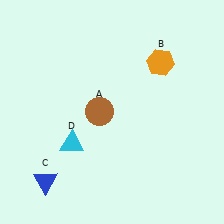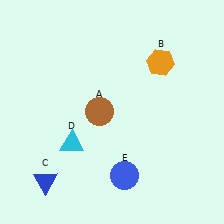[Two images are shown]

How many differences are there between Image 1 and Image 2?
There is 1 difference between the two images.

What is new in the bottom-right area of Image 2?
A blue circle (E) was added in the bottom-right area of Image 2.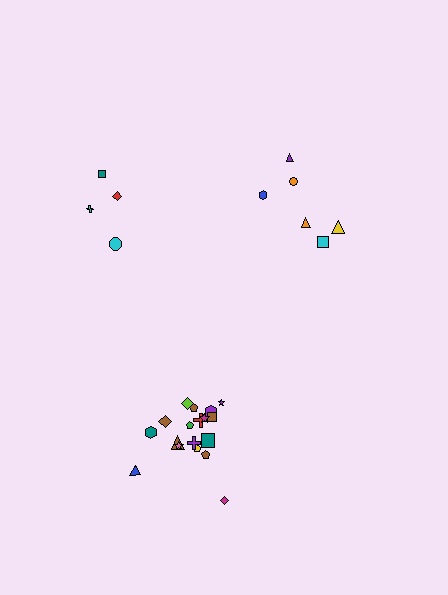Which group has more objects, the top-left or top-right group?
The top-right group.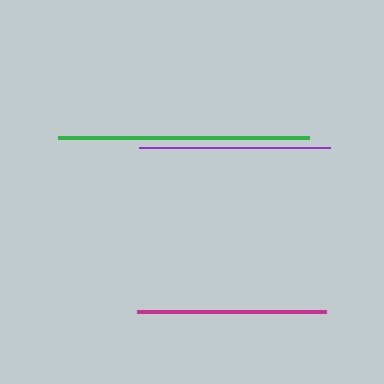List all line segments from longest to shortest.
From longest to shortest: green, purple, magenta.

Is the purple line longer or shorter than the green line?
The green line is longer than the purple line.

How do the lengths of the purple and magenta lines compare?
The purple and magenta lines are approximately the same length.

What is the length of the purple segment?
The purple segment is approximately 191 pixels long.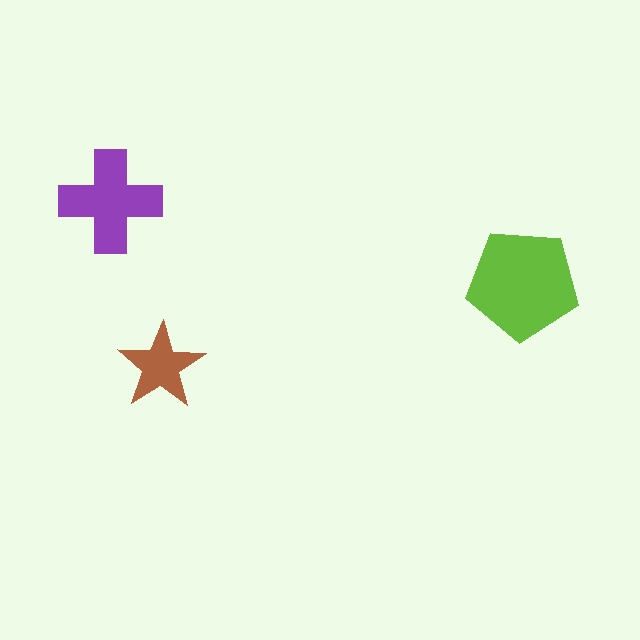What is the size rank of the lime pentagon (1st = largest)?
1st.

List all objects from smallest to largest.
The brown star, the purple cross, the lime pentagon.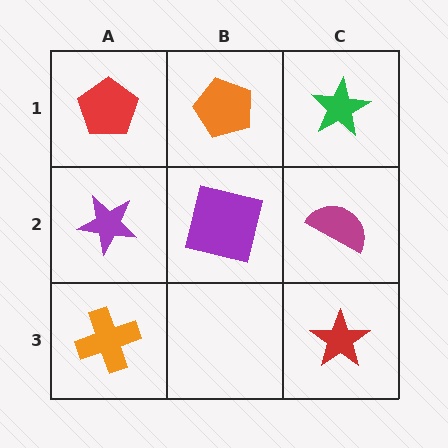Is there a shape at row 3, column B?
No, that cell is empty.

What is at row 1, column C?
A green star.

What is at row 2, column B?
A purple square.